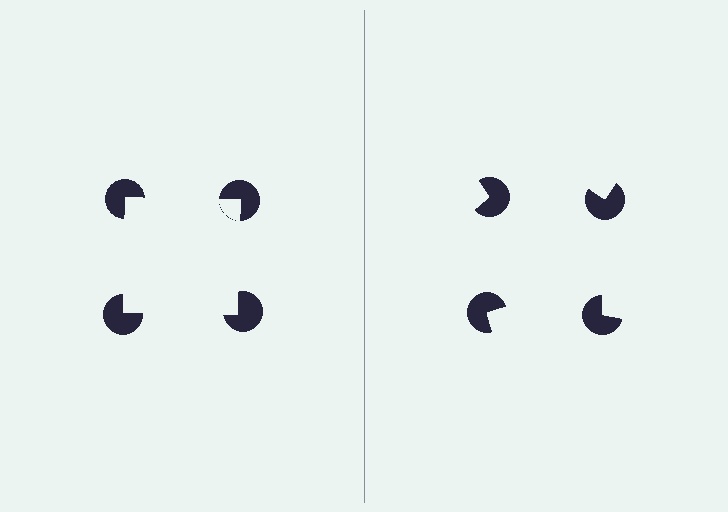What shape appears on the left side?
An illusory square.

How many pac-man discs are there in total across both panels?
8 — 4 on each side.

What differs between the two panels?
The pac-man discs are positioned identically on both sides; only the wedge orientations differ. On the left they align to a square; on the right they are misaligned.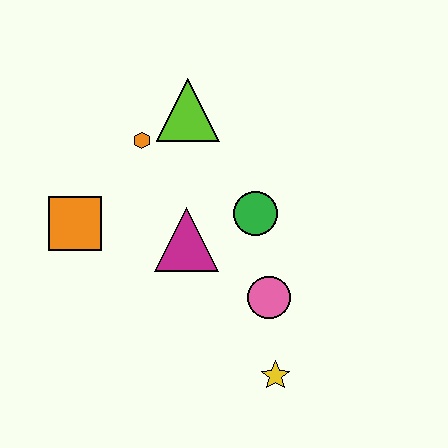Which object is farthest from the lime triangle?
The yellow star is farthest from the lime triangle.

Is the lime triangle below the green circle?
No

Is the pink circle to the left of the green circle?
No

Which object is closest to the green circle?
The magenta triangle is closest to the green circle.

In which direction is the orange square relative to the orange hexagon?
The orange square is below the orange hexagon.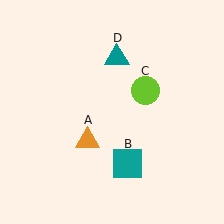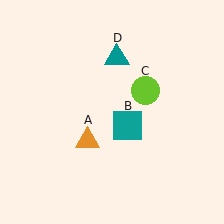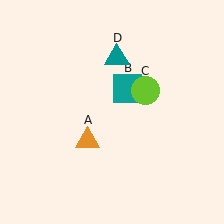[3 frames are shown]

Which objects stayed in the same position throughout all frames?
Orange triangle (object A) and lime circle (object C) and teal triangle (object D) remained stationary.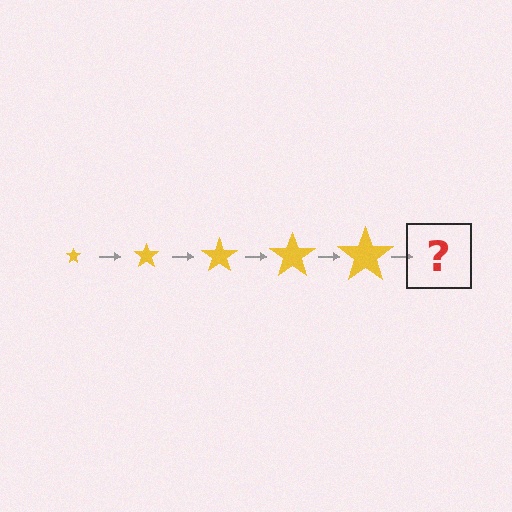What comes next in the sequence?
The next element should be a yellow star, larger than the previous one.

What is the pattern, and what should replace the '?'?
The pattern is that the star gets progressively larger each step. The '?' should be a yellow star, larger than the previous one.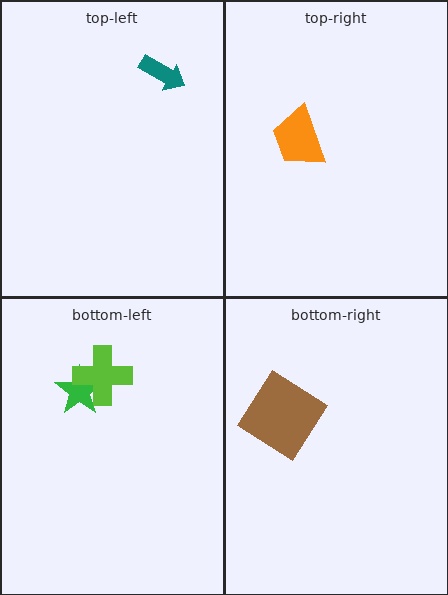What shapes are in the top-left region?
The teal arrow.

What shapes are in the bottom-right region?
The brown diamond.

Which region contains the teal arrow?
The top-left region.